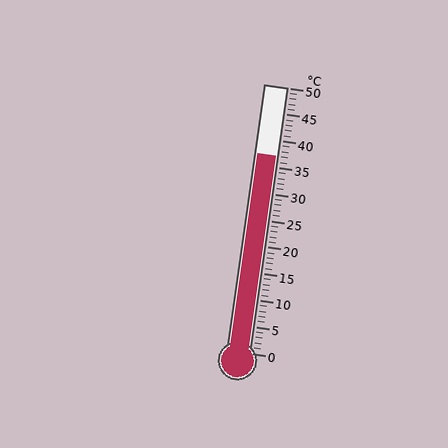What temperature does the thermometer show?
The thermometer shows approximately 37°C.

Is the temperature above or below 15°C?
The temperature is above 15°C.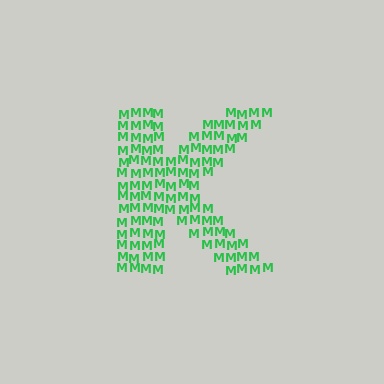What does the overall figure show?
The overall figure shows the letter K.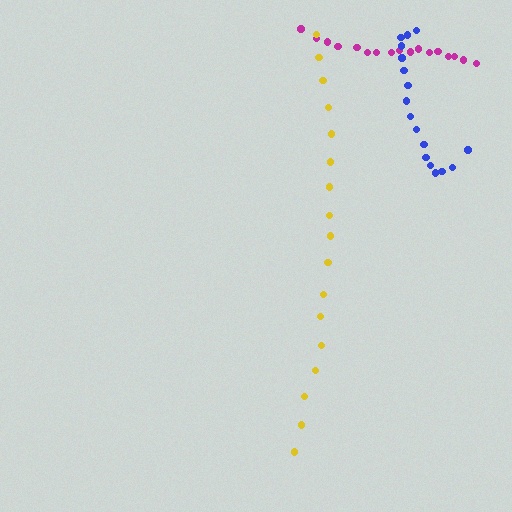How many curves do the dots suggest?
There are 3 distinct paths.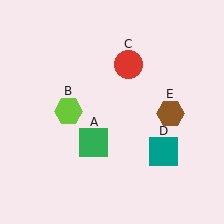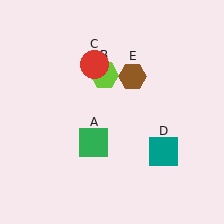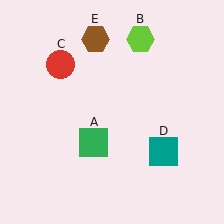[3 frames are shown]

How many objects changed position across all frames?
3 objects changed position: lime hexagon (object B), red circle (object C), brown hexagon (object E).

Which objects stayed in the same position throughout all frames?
Green square (object A) and teal square (object D) remained stationary.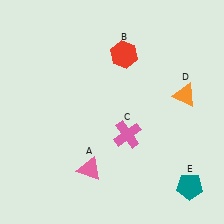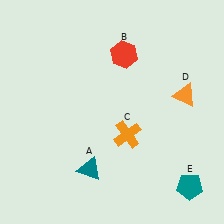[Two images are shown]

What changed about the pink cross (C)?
In Image 1, C is pink. In Image 2, it changed to orange.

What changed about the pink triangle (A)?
In Image 1, A is pink. In Image 2, it changed to teal.